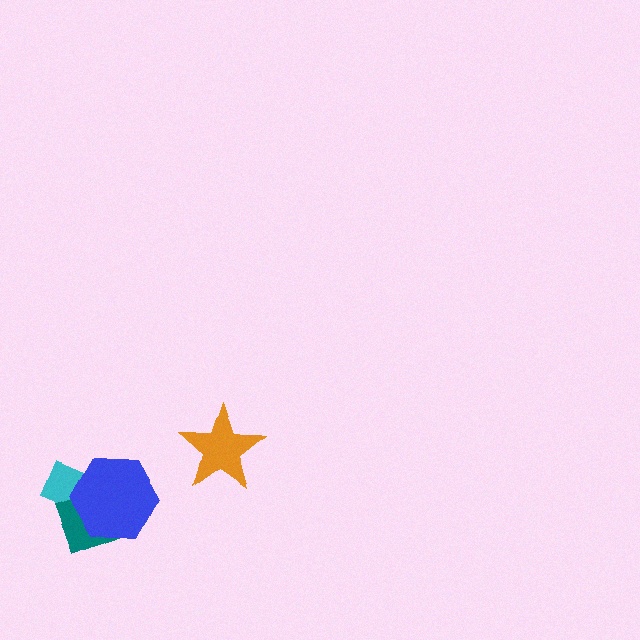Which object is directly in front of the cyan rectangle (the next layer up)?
The teal diamond is directly in front of the cyan rectangle.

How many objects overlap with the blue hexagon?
2 objects overlap with the blue hexagon.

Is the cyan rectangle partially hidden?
Yes, it is partially covered by another shape.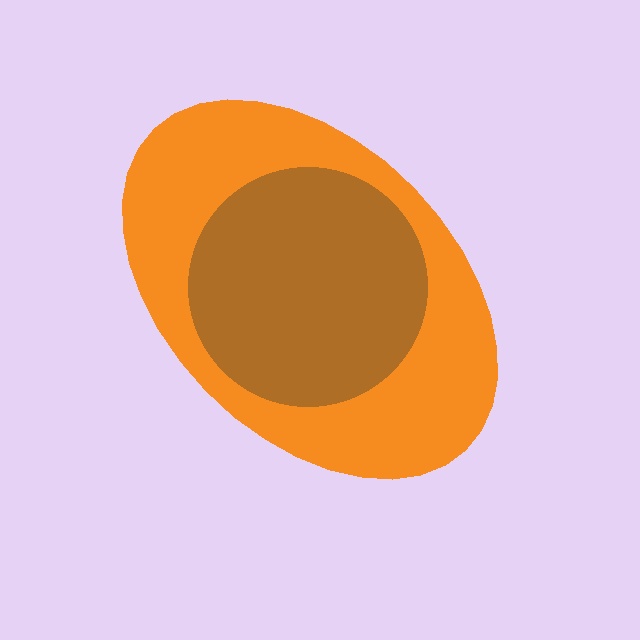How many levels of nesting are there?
2.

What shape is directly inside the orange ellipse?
The brown circle.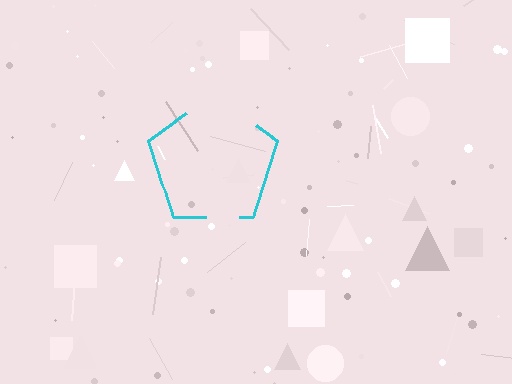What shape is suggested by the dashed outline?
The dashed outline suggests a pentagon.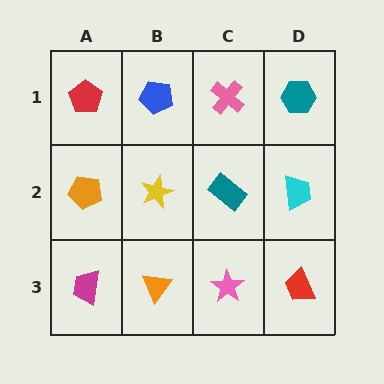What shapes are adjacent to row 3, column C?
A teal rectangle (row 2, column C), an orange triangle (row 3, column B), a red trapezoid (row 3, column D).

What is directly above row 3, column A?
An orange pentagon.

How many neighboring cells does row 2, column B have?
4.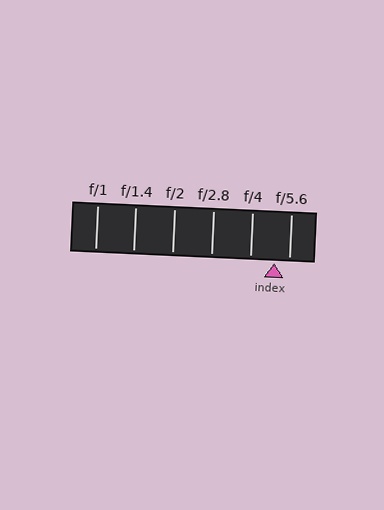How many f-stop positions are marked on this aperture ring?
There are 6 f-stop positions marked.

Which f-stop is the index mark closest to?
The index mark is closest to f/5.6.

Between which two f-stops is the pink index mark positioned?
The index mark is between f/4 and f/5.6.